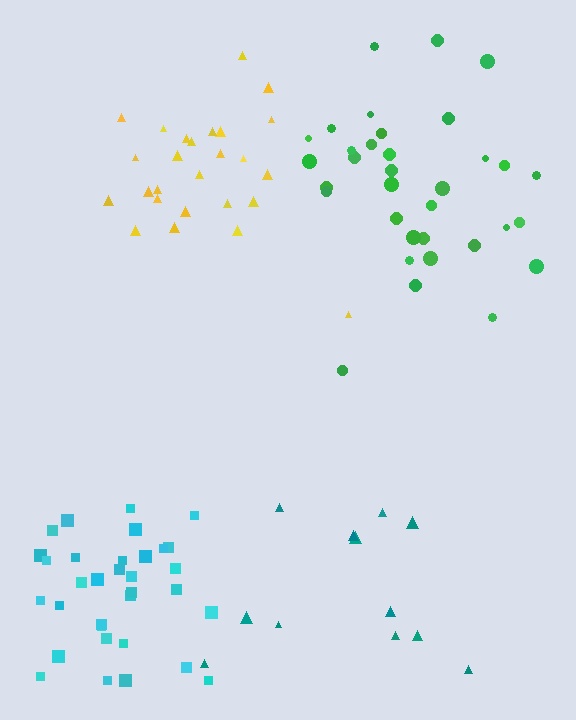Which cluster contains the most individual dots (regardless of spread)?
Green (34).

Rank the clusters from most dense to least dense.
cyan, yellow, green, teal.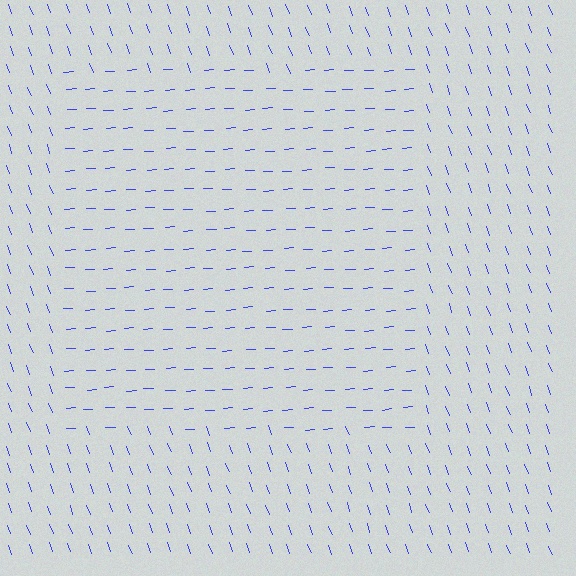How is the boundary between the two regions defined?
The boundary is defined purely by a change in line orientation (approximately 73 degrees difference). All lines are the same color and thickness.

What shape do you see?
I see a rectangle.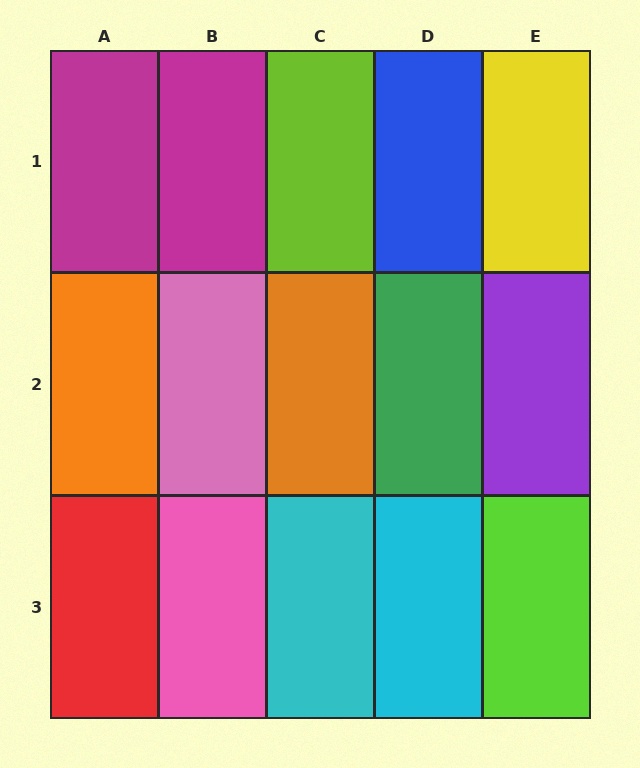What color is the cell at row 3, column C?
Cyan.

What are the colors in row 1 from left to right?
Magenta, magenta, lime, blue, yellow.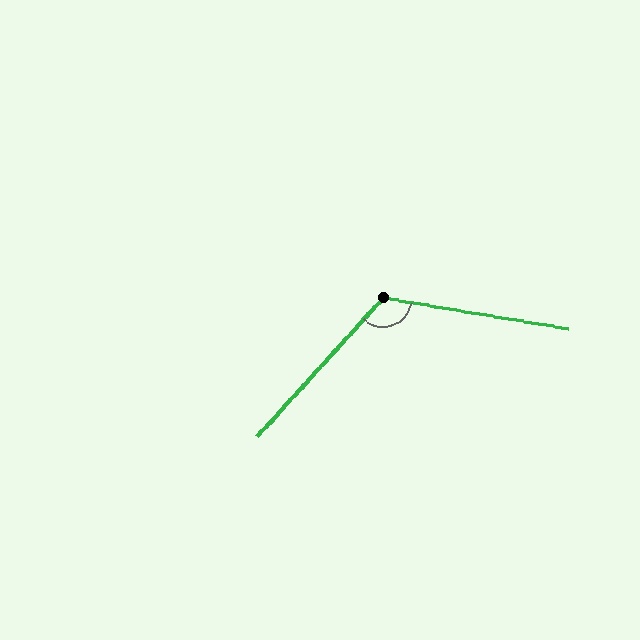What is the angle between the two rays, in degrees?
Approximately 123 degrees.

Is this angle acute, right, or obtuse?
It is obtuse.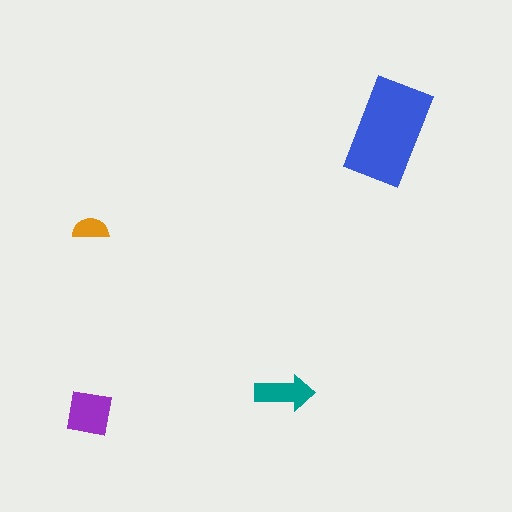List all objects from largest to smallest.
The blue rectangle, the purple square, the teal arrow, the orange semicircle.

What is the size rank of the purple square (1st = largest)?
2nd.